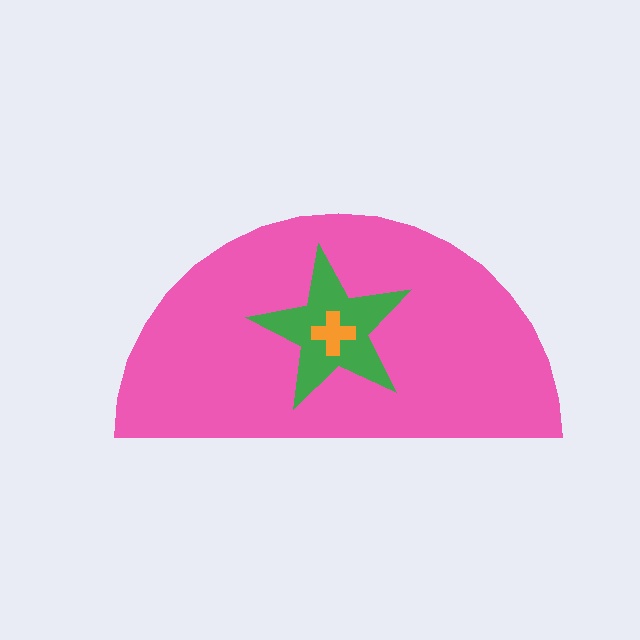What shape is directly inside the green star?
The orange cross.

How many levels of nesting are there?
3.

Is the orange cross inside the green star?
Yes.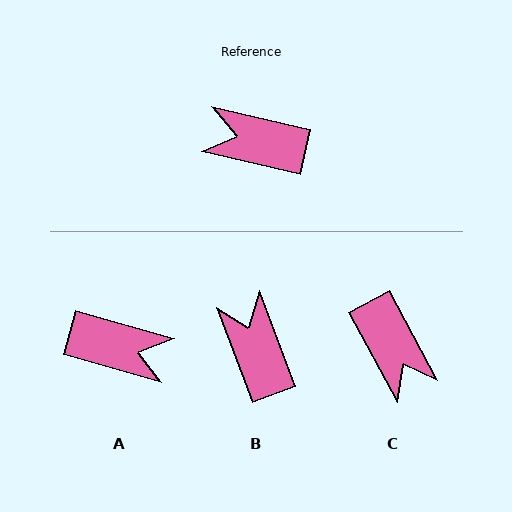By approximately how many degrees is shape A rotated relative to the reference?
Approximately 177 degrees counter-clockwise.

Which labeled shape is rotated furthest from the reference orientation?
A, about 177 degrees away.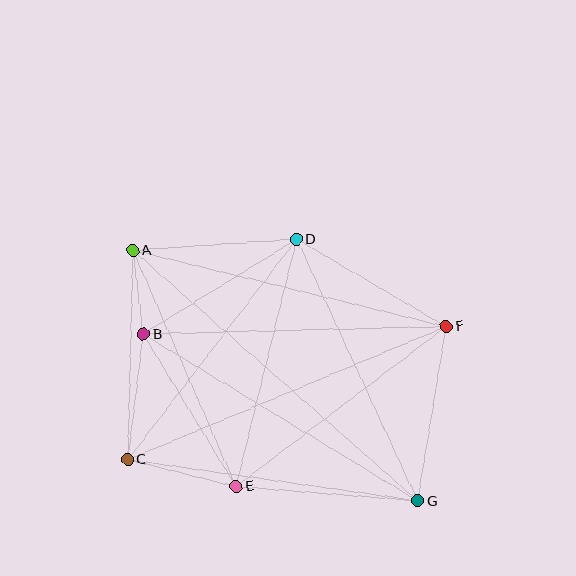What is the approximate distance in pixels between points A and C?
The distance between A and C is approximately 209 pixels.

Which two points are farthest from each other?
Points A and G are farthest from each other.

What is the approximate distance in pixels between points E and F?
The distance between E and F is approximately 265 pixels.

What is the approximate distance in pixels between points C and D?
The distance between C and D is approximately 277 pixels.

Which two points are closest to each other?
Points A and B are closest to each other.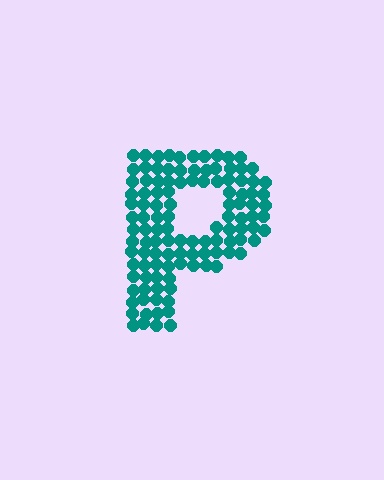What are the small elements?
The small elements are circles.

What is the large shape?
The large shape is the letter P.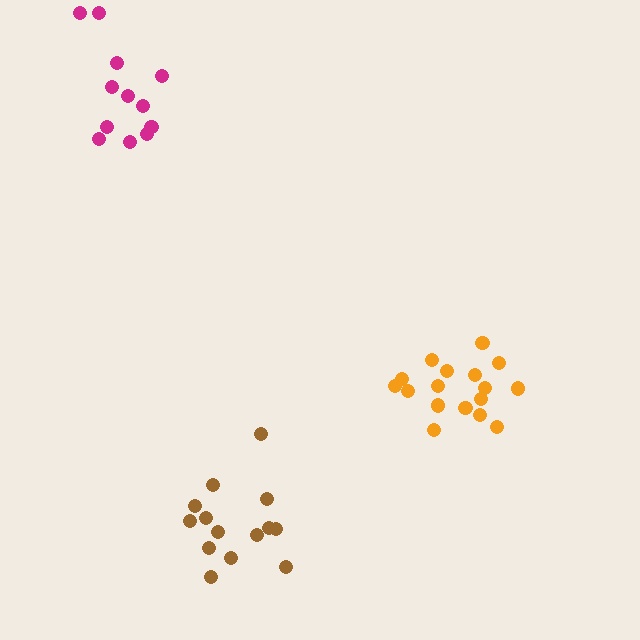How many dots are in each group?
Group 1: 14 dots, Group 2: 17 dots, Group 3: 12 dots (43 total).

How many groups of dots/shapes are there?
There are 3 groups.